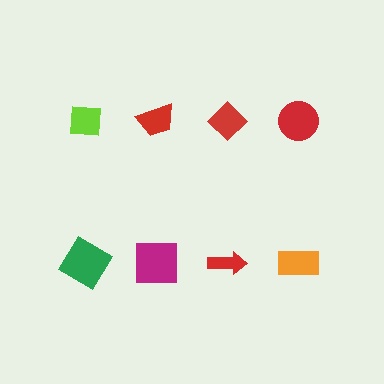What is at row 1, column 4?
A red circle.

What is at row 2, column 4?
An orange rectangle.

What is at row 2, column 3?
A red arrow.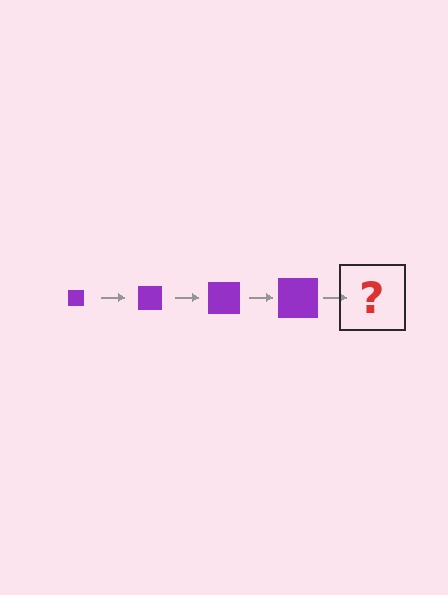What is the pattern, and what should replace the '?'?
The pattern is that the square gets progressively larger each step. The '?' should be a purple square, larger than the previous one.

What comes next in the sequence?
The next element should be a purple square, larger than the previous one.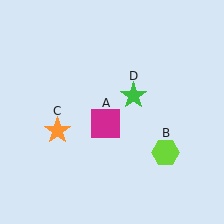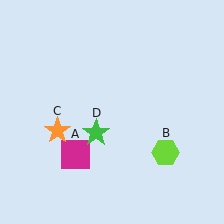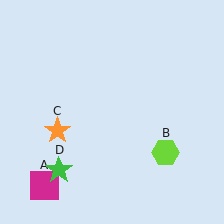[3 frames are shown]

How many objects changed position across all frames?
2 objects changed position: magenta square (object A), green star (object D).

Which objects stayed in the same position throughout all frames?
Lime hexagon (object B) and orange star (object C) remained stationary.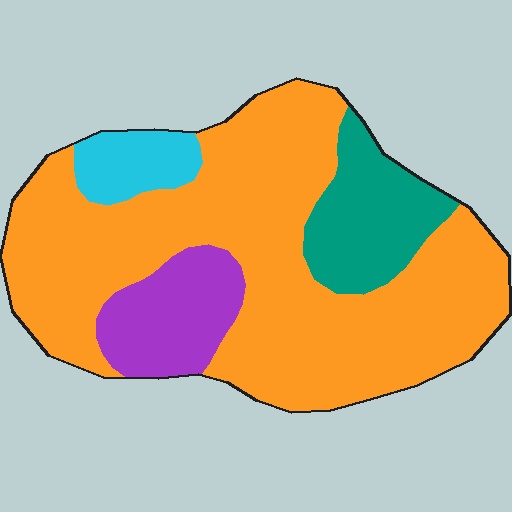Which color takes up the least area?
Cyan, at roughly 5%.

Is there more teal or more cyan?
Teal.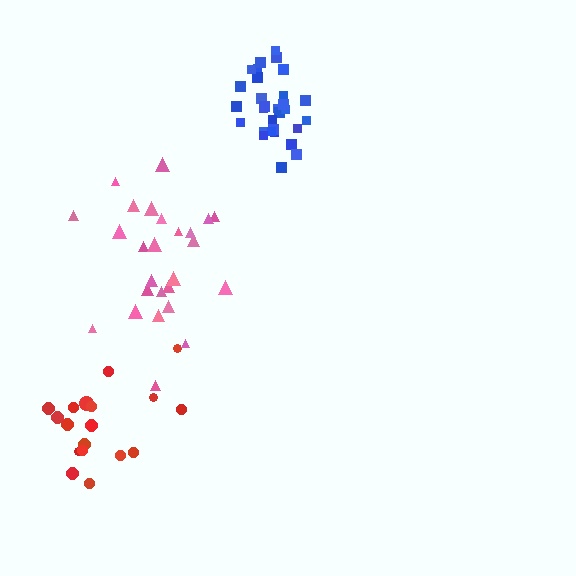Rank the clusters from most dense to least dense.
blue, red, pink.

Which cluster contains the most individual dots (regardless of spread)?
Blue (31).